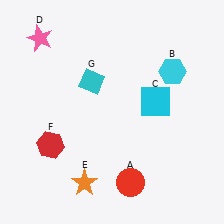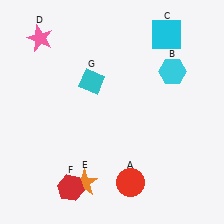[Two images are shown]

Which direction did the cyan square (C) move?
The cyan square (C) moved up.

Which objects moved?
The objects that moved are: the cyan square (C), the red hexagon (F).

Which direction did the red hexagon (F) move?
The red hexagon (F) moved down.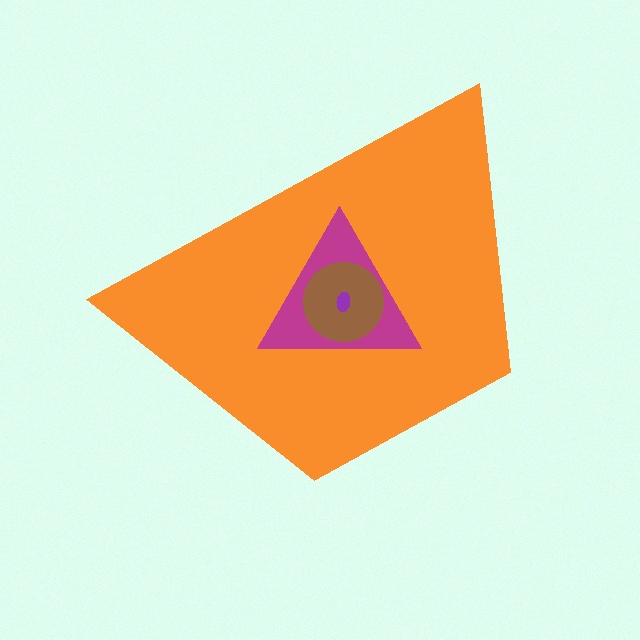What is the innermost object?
The purple ellipse.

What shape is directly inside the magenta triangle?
The brown circle.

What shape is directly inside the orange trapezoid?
The magenta triangle.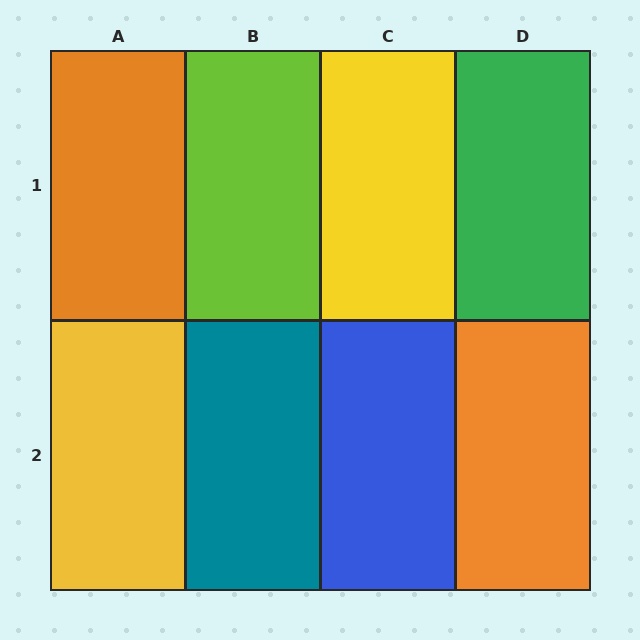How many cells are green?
1 cell is green.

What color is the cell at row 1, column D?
Green.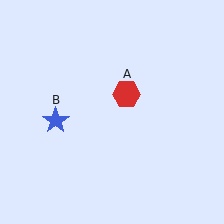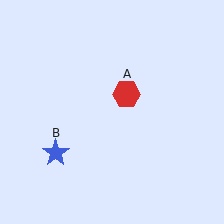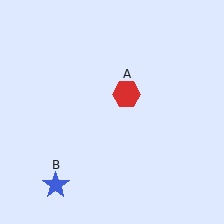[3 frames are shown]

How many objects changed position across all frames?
1 object changed position: blue star (object B).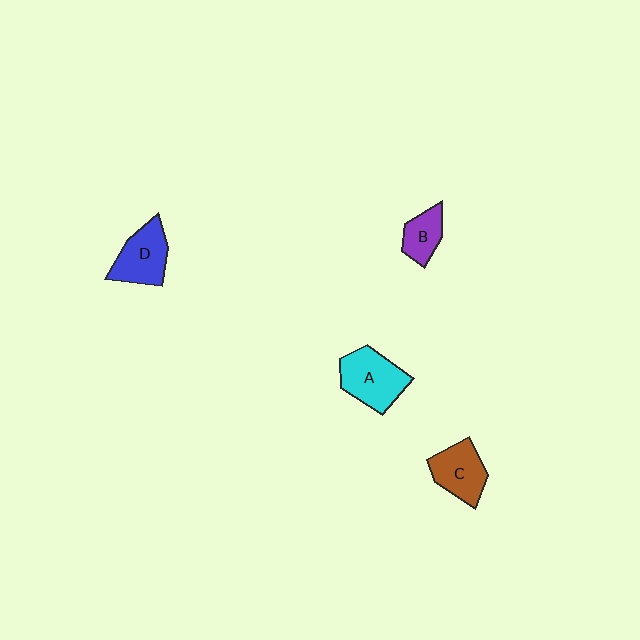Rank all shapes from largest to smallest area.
From largest to smallest: A (cyan), D (blue), C (brown), B (purple).